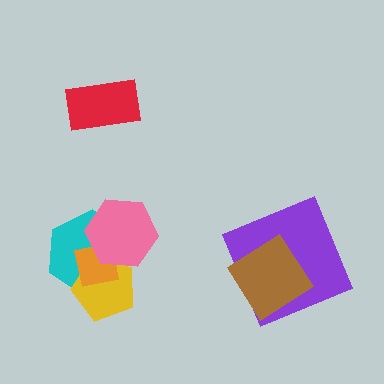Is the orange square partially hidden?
Yes, it is partially covered by another shape.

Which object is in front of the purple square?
The brown diamond is in front of the purple square.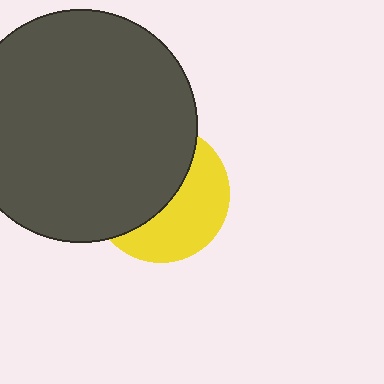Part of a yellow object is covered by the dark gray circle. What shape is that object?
It is a circle.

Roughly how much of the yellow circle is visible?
About half of it is visible (roughly 46%).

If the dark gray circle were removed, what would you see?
You would see the complete yellow circle.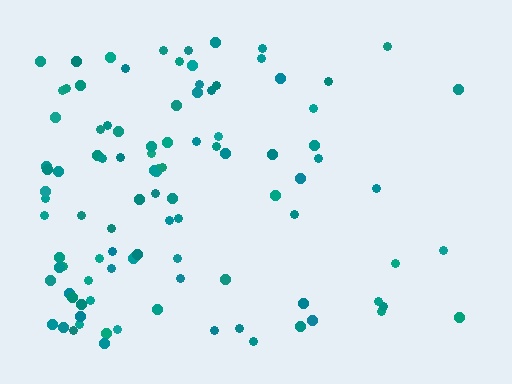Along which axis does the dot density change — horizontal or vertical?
Horizontal.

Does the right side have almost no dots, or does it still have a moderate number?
Still a moderate number, just noticeably fewer than the left.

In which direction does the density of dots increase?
From right to left, with the left side densest.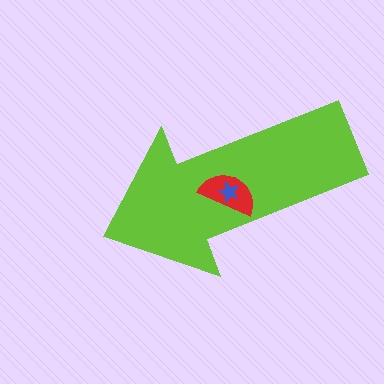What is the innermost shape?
The blue star.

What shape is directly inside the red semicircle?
The blue star.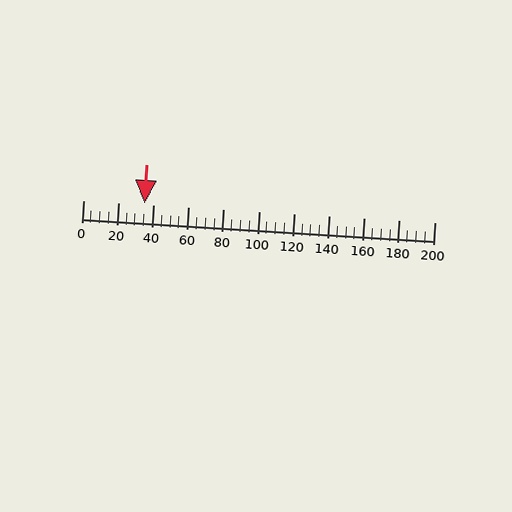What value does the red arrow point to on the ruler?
The red arrow points to approximately 35.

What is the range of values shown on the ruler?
The ruler shows values from 0 to 200.